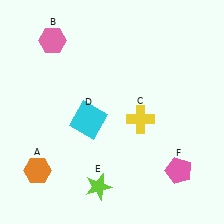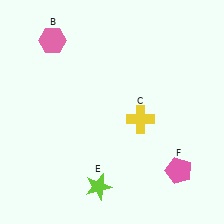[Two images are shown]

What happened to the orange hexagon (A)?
The orange hexagon (A) was removed in Image 2. It was in the bottom-left area of Image 1.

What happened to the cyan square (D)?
The cyan square (D) was removed in Image 2. It was in the bottom-left area of Image 1.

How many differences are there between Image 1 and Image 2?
There are 2 differences between the two images.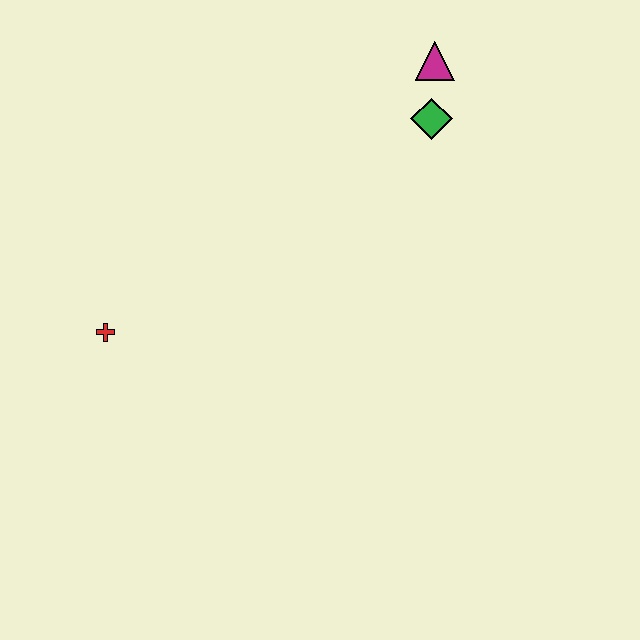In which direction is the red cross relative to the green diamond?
The red cross is to the left of the green diamond.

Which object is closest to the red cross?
The green diamond is closest to the red cross.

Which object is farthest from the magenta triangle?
The red cross is farthest from the magenta triangle.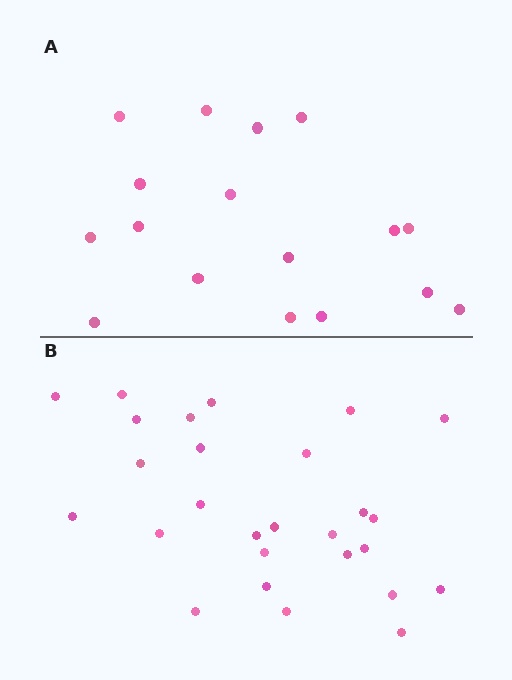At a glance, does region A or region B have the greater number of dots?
Region B (the bottom region) has more dots.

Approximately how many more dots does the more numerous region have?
Region B has roughly 10 or so more dots than region A.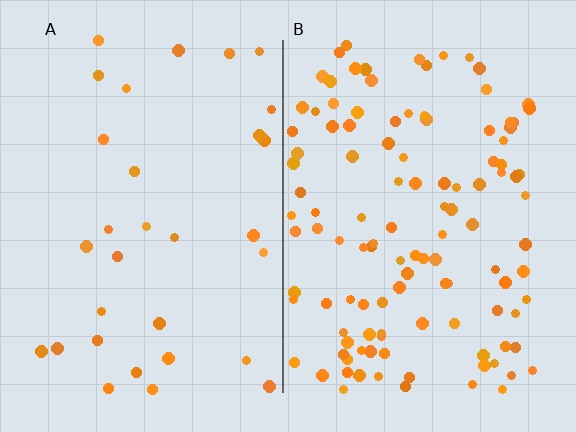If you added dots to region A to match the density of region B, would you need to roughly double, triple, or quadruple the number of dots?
Approximately quadruple.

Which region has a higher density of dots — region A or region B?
B (the right).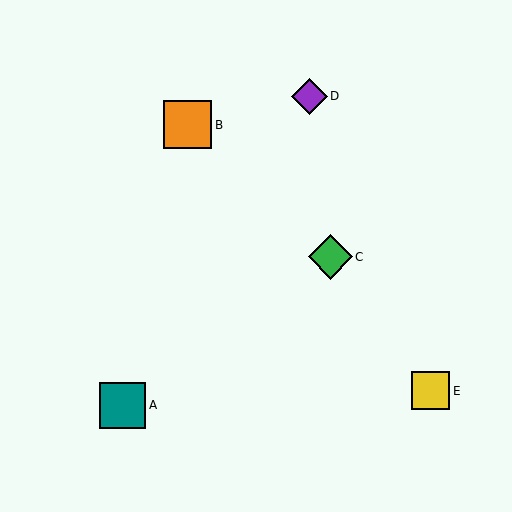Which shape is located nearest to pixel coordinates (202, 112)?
The orange square (labeled B) at (188, 125) is nearest to that location.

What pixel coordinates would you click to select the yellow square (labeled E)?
Click at (431, 391) to select the yellow square E.